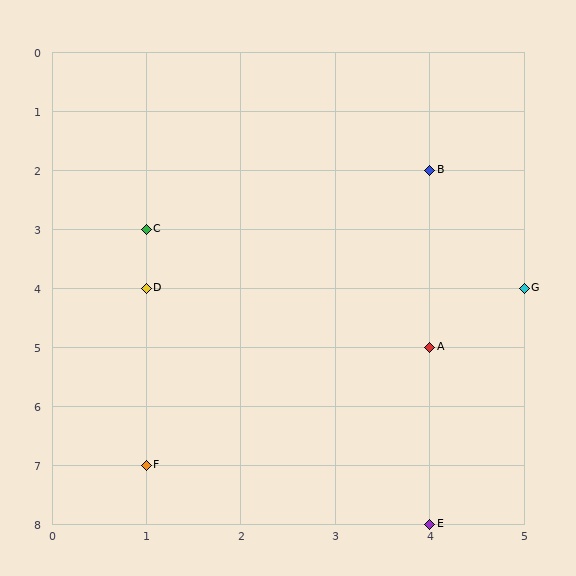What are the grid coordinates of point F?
Point F is at grid coordinates (1, 7).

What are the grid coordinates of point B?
Point B is at grid coordinates (4, 2).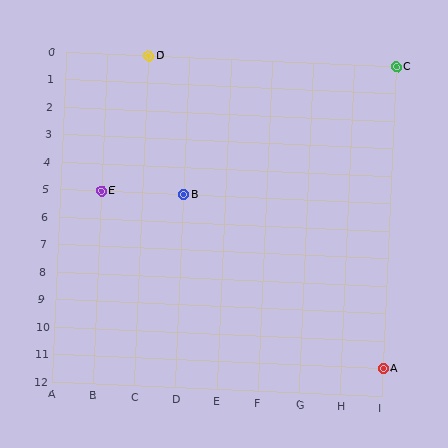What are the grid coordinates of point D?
Point D is at grid coordinates (C, 0).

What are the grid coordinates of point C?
Point C is at grid coordinates (I, 0).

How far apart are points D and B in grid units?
Points D and B are 1 column and 5 rows apart (about 5.1 grid units diagonally).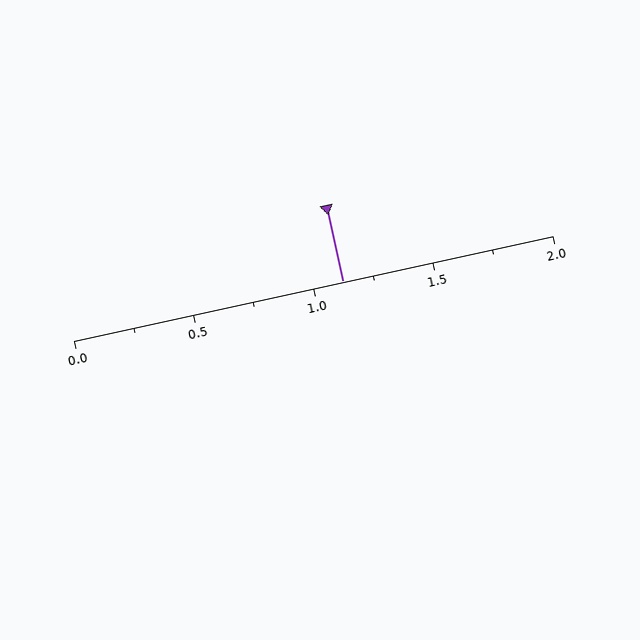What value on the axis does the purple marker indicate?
The marker indicates approximately 1.12.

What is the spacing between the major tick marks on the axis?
The major ticks are spaced 0.5 apart.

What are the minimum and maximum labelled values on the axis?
The axis runs from 0.0 to 2.0.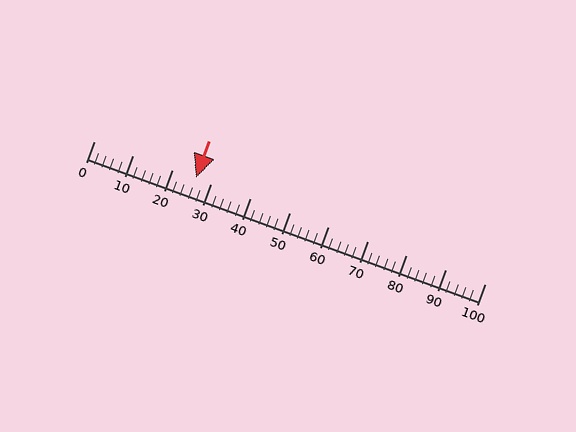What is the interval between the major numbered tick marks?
The major tick marks are spaced 10 units apart.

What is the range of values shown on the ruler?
The ruler shows values from 0 to 100.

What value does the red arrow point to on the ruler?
The red arrow points to approximately 26.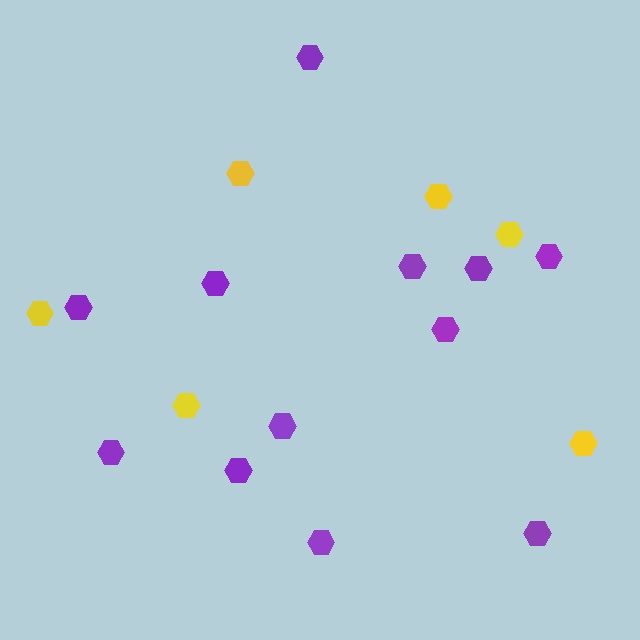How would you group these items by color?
There are 2 groups: one group of yellow hexagons (6) and one group of purple hexagons (12).